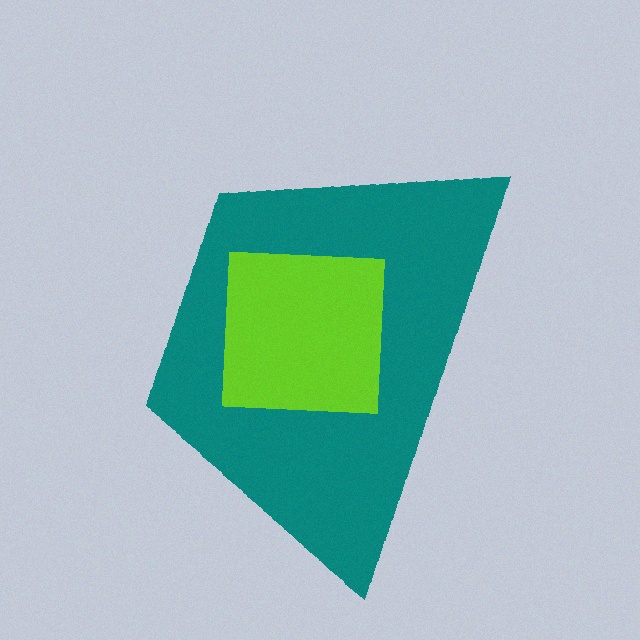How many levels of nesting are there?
2.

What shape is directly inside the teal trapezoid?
The lime square.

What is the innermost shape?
The lime square.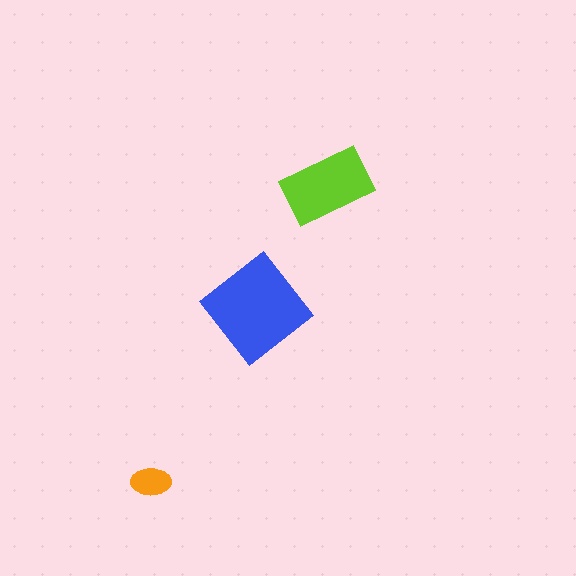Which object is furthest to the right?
The lime rectangle is rightmost.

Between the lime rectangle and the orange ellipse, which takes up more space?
The lime rectangle.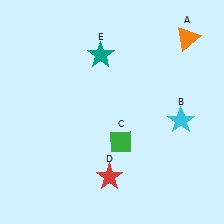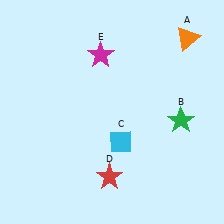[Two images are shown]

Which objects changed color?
B changed from cyan to green. C changed from green to cyan. E changed from teal to magenta.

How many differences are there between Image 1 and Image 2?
There are 3 differences between the two images.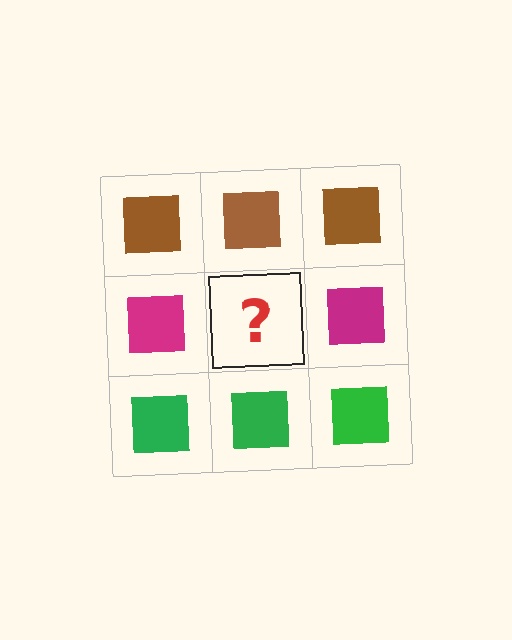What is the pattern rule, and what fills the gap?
The rule is that each row has a consistent color. The gap should be filled with a magenta square.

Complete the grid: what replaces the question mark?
The question mark should be replaced with a magenta square.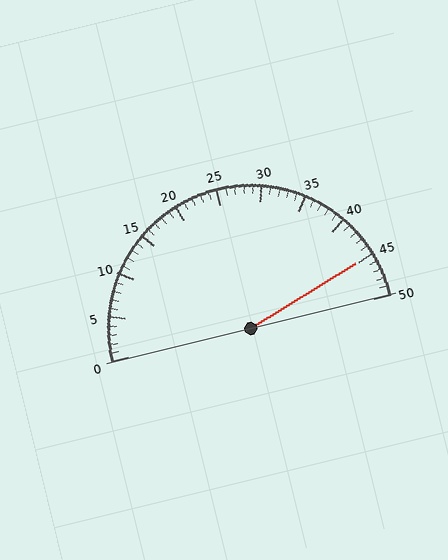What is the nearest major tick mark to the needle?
The nearest major tick mark is 45.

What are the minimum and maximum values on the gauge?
The gauge ranges from 0 to 50.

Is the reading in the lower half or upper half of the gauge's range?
The reading is in the upper half of the range (0 to 50).